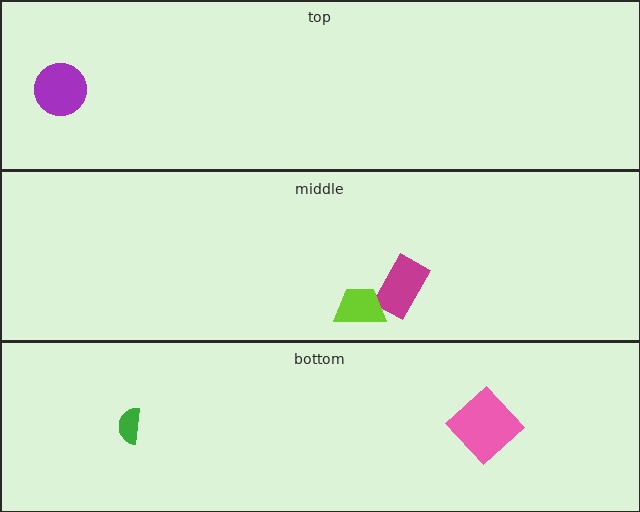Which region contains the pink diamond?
The bottom region.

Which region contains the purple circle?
The top region.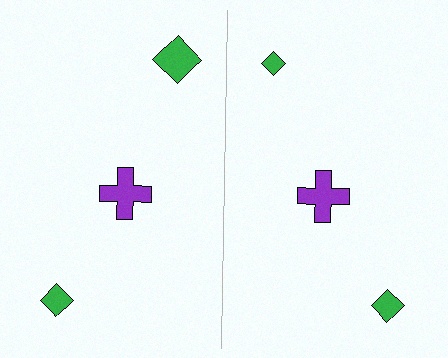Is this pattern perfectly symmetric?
No, the pattern is not perfectly symmetric. The green diamond on the right side has a different size than its mirror counterpart.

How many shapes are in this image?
There are 6 shapes in this image.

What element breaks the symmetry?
The green diamond on the right side has a different size than its mirror counterpart.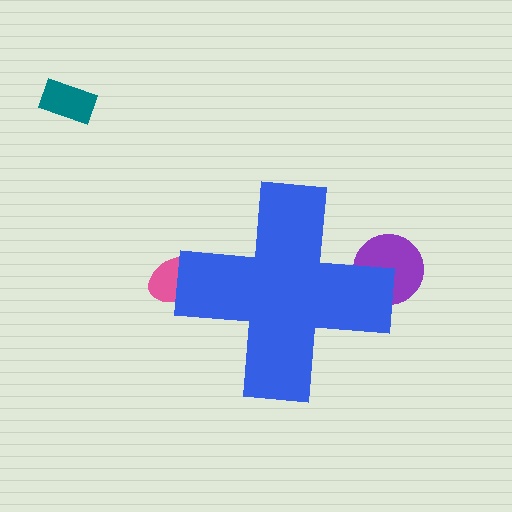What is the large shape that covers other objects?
A blue cross.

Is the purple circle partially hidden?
Yes, the purple circle is partially hidden behind the blue cross.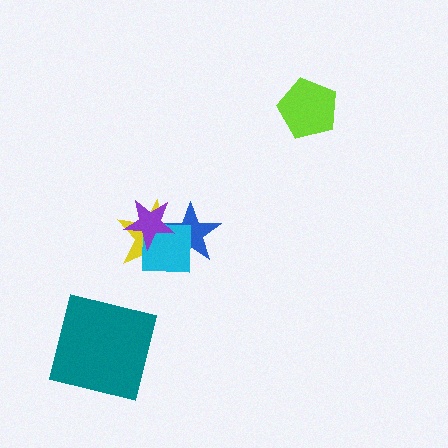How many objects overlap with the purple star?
3 objects overlap with the purple star.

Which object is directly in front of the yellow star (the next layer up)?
The cyan square is directly in front of the yellow star.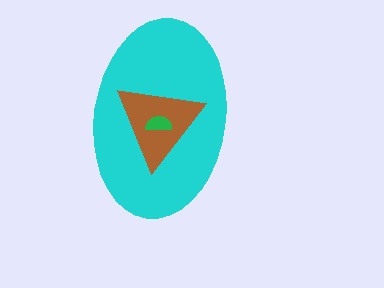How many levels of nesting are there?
3.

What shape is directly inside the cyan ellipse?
The brown triangle.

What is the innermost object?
The green semicircle.